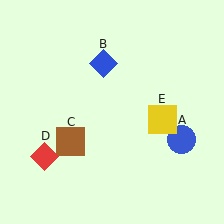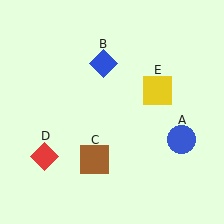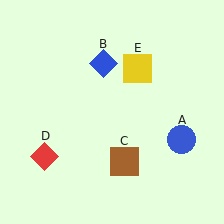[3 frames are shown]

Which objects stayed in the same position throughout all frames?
Blue circle (object A) and blue diamond (object B) and red diamond (object D) remained stationary.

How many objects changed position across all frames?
2 objects changed position: brown square (object C), yellow square (object E).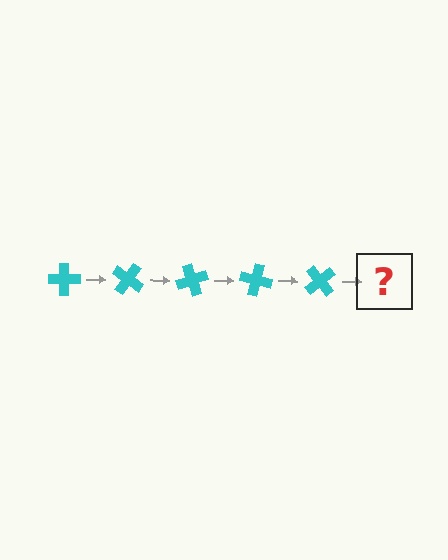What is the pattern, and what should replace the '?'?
The pattern is that the cross rotates 35 degrees each step. The '?' should be a cyan cross rotated 175 degrees.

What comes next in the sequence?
The next element should be a cyan cross rotated 175 degrees.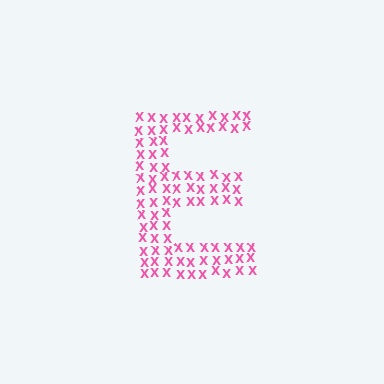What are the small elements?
The small elements are letter X's.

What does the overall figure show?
The overall figure shows the letter E.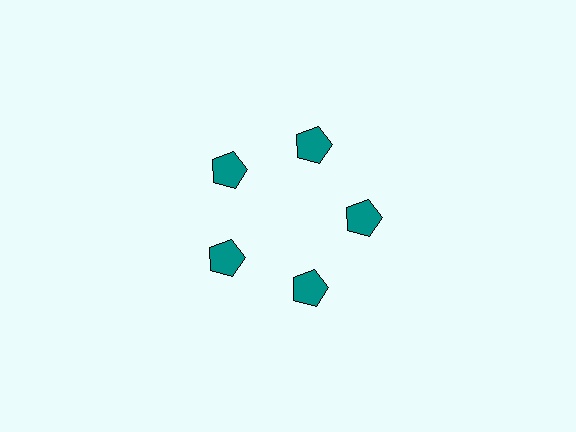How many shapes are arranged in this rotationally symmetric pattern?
There are 5 shapes, arranged in 5 groups of 1.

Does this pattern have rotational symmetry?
Yes, this pattern has 5-fold rotational symmetry. It looks the same after rotating 72 degrees around the center.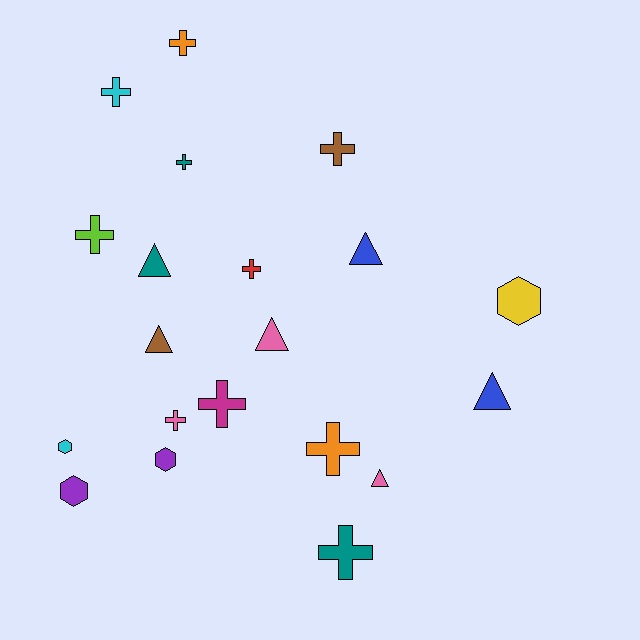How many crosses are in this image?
There are 10 crosses.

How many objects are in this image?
There are 20 objects.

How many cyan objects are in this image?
There are 2 cyan objects.